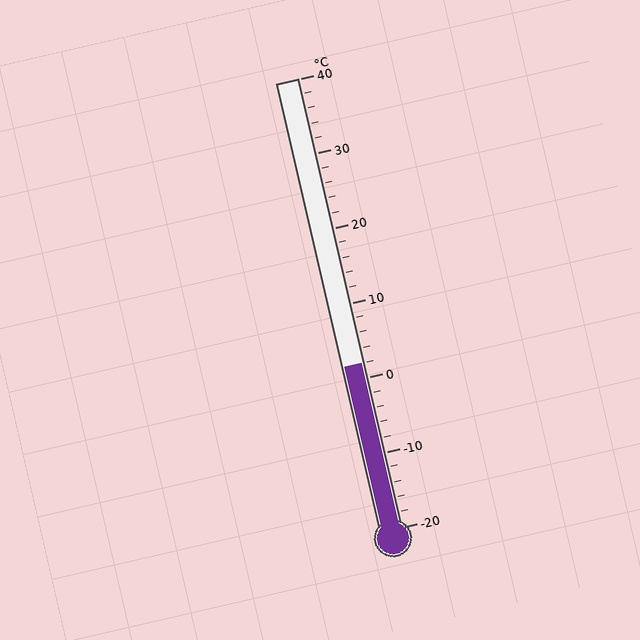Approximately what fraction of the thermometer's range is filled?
The thermometer is filled to approximately 35% of its range.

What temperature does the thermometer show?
The thermometer shows approximately 2°C.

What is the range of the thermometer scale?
The thermometer scale ranges from -20°C to 40°C.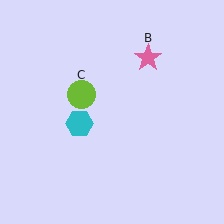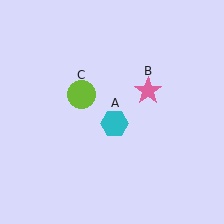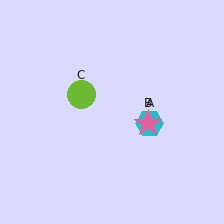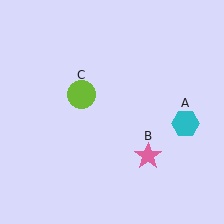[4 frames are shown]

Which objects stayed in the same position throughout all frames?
Lime circle (object C) remained stationary.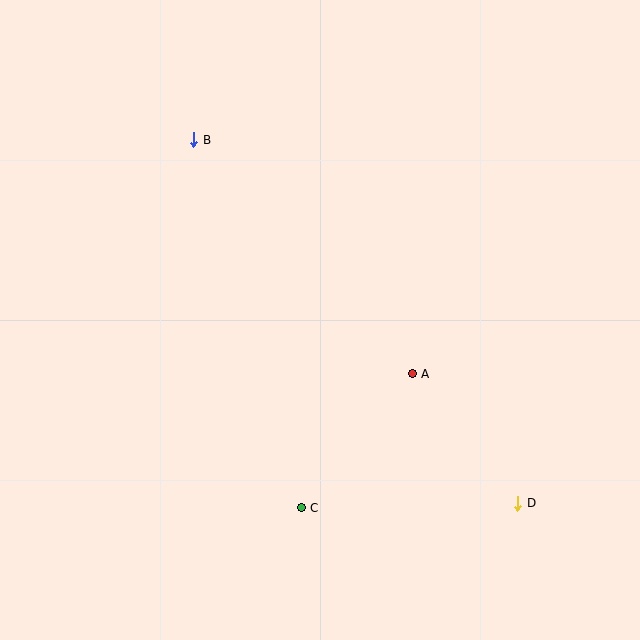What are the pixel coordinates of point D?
Point D is at (518, 503).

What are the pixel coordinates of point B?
Point B is at (194, 140).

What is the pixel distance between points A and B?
The distance between A and B is 320 pixels.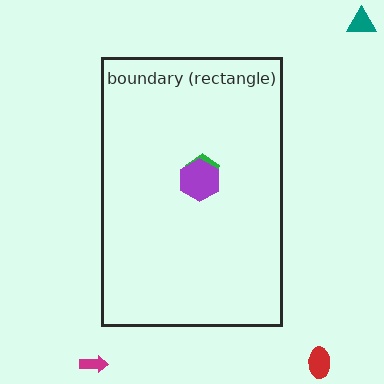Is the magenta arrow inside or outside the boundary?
Outside.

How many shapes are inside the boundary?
2 inside, 3 outside.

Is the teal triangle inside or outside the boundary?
Outside.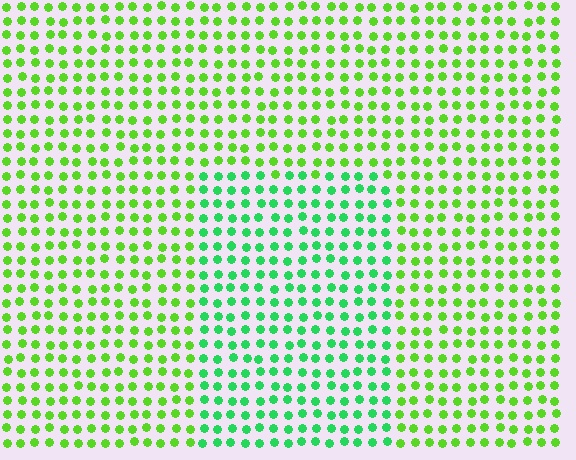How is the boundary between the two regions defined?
The boundary is defined purely by a slight shift in hue (about 35 degrees). Spacing, size, and orientation are identical on both sides.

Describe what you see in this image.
The image is filled with small lime elements in a uniform arrangement. A rectangle-shaped region is visible where the elements are tinted to a slightly different hue, forming a subtle color boundary.